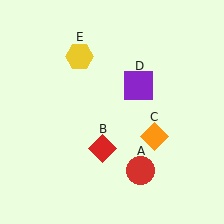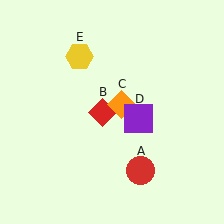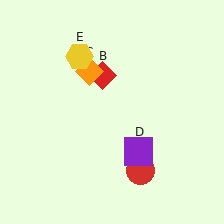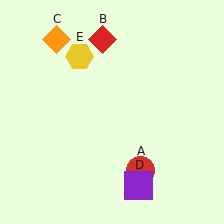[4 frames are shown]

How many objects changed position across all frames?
3 objects changed position: red diamond (object B), orange diamond (object C), purple square (object D).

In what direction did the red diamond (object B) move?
The red diamond (object B) moved up.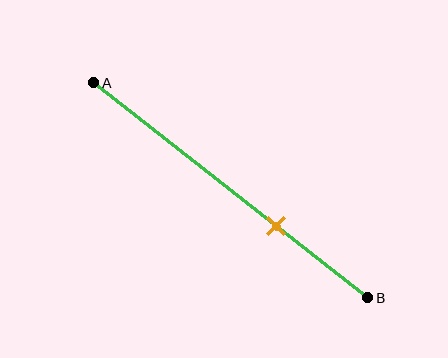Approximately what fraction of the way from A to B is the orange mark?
The orange mark is approximately 65% of the way from A to B.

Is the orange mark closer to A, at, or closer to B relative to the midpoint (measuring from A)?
The orange mark is closer to point B than the midpoint of segment AB.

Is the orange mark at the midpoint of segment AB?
No, the mark is at about 65% from A, not at the 50% midpoint.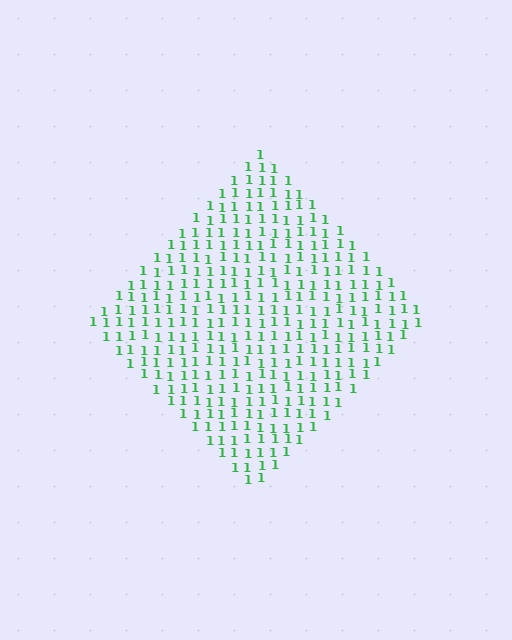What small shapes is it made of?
It is made of small digit 1's.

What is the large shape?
The large shape is a diamond.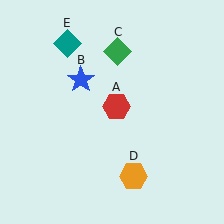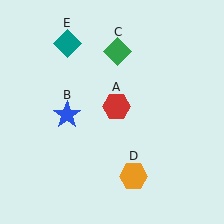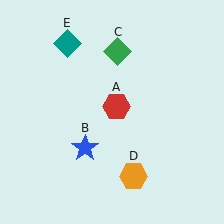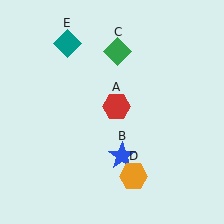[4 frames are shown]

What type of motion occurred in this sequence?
The blue star (object B) rotated counterclockwise around the center of the scene.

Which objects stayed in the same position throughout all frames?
Red hexagon (object A) and green diamond (object C) and orange hexagon (object D) and teal diamond (object E) remained stationary.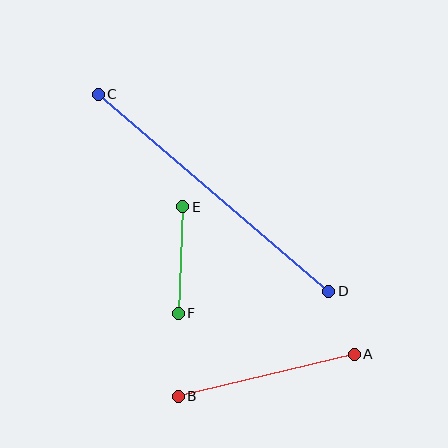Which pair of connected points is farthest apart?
Points C and D are farthest apart.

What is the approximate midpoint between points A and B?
The midpoint is at approximately (266, 375) pixels.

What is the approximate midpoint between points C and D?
The midpoint is at approximately (213, 193) pixels.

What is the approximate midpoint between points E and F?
The midpoint is at approximately (180, 260) pixels.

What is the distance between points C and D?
The distance is approximately 303 pixels.